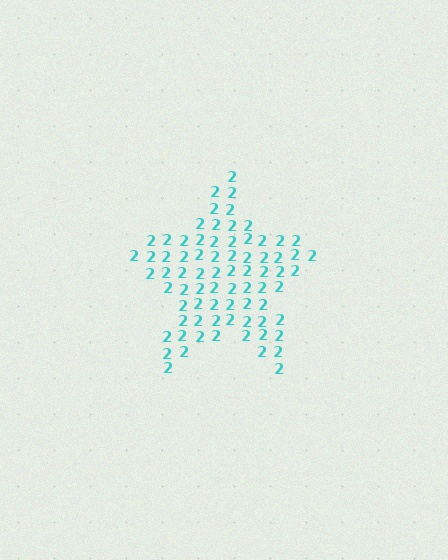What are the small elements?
The small elements are digit 2's.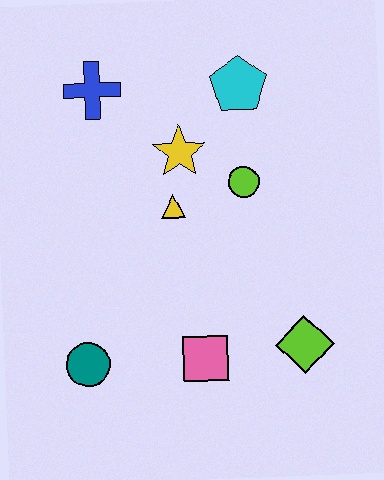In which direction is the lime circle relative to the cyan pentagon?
The lime circle is below the cyan pentagon.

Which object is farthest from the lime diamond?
The blue cross is farthest from the lime diamond.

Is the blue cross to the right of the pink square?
No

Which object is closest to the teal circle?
The pink square is closest to the teal circle.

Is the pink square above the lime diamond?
No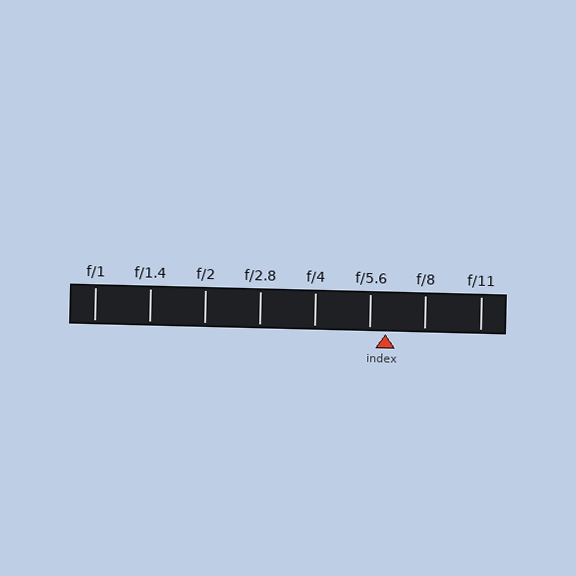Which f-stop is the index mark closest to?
The index mark is closest to f/5.6.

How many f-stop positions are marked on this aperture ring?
There are 8 f-stop positions marked.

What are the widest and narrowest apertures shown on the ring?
The widest aperture shown is f/1 and the narrowest is f/11.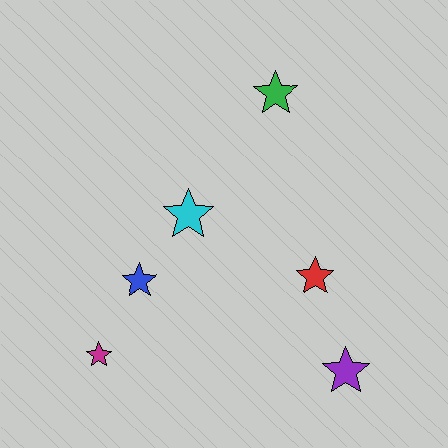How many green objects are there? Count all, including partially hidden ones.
There is 1 green object.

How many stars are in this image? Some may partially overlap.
There are 6 stars.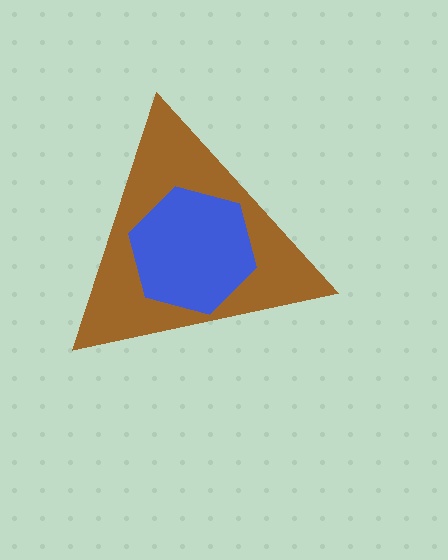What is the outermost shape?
The brown triangle.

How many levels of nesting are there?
2.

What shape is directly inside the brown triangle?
The blue hexagon.